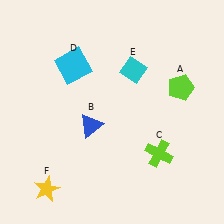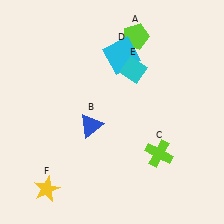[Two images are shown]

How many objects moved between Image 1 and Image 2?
2 objects moved between the two images.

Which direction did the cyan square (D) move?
The cyan square (D) moved right.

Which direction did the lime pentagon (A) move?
The lime pentagon (A) moved up.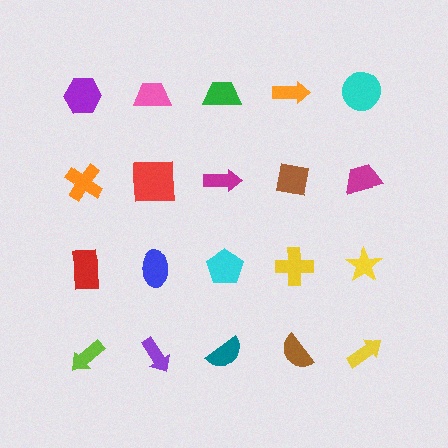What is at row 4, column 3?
A teal semicircle.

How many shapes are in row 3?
5 shapes.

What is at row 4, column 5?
A yellow arrow.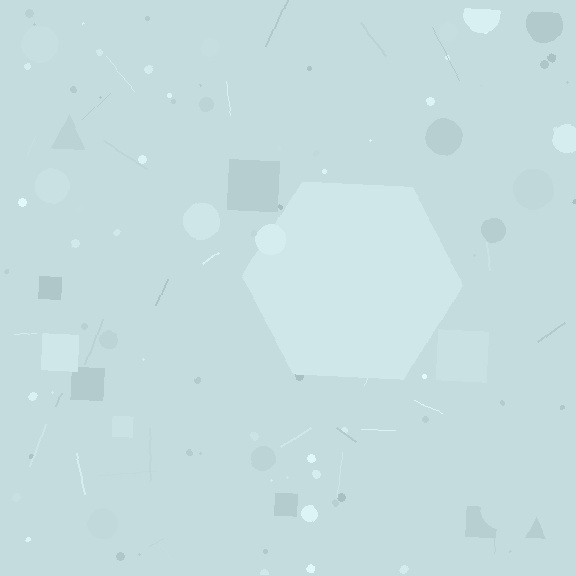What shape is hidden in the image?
A hexagon is hidden in the image.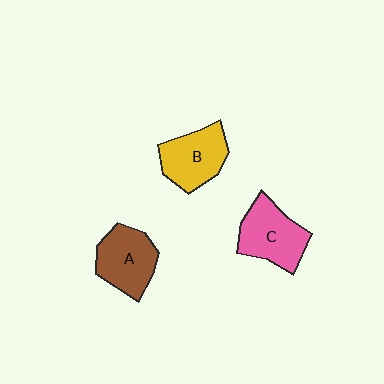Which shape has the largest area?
Shape C (pink).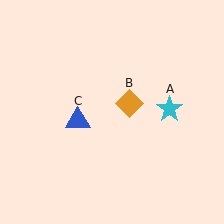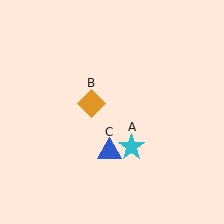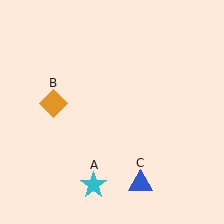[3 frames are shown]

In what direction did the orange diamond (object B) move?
The orange diamond (object B) moved left.